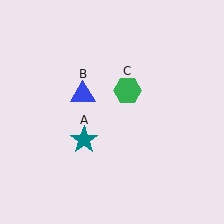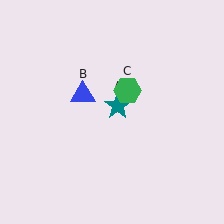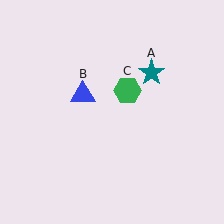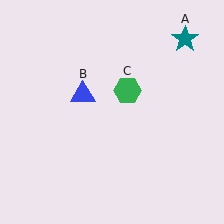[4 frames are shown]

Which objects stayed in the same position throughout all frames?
Blue triangle (object B) and green hexagon (object C) remained stationary.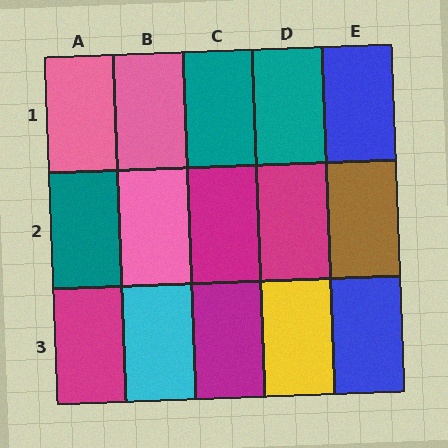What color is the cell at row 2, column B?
Pink.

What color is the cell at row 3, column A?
Magenta.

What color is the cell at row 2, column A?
Teal.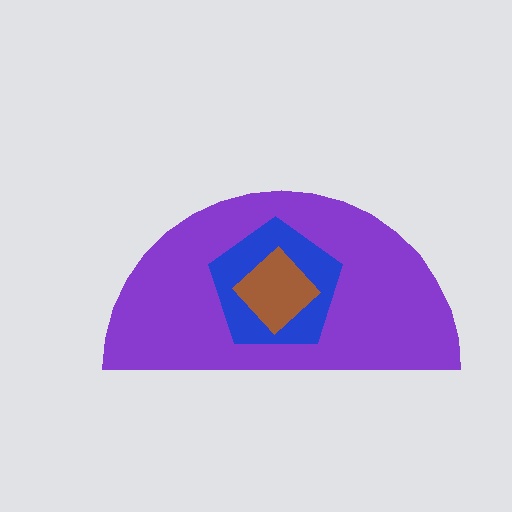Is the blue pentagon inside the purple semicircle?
Yes.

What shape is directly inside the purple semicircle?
The blue pentagon.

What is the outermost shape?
The purple semicircle.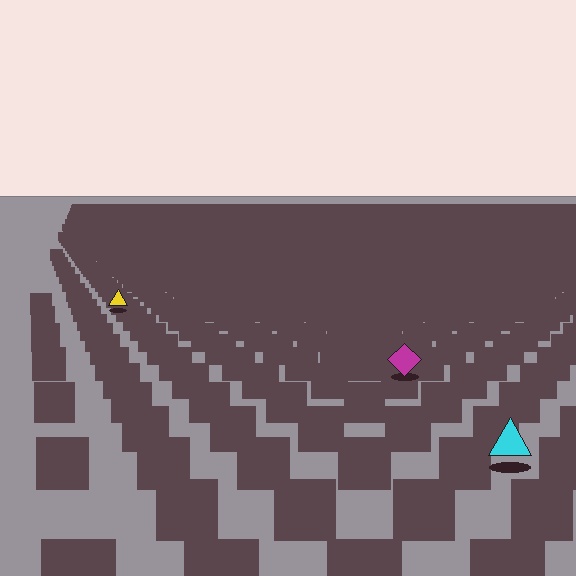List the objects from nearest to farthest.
From nearest to farthest: the cyan triangle, the magenta diamond, the yellow triangle.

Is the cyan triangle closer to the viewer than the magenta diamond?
Yes. The cyan triangle is closer — you can tell from the texture gradient: the ground texture is coarser near it.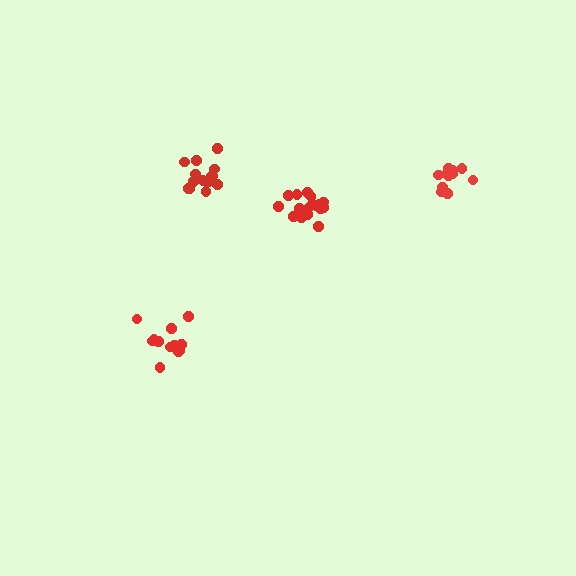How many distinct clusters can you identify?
There are 4 distinct clusters.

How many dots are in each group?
Group 1: 13 dots, Group 2: 17 dots, Group 3: 14 dots, Group 4: 12 dots (56 total).